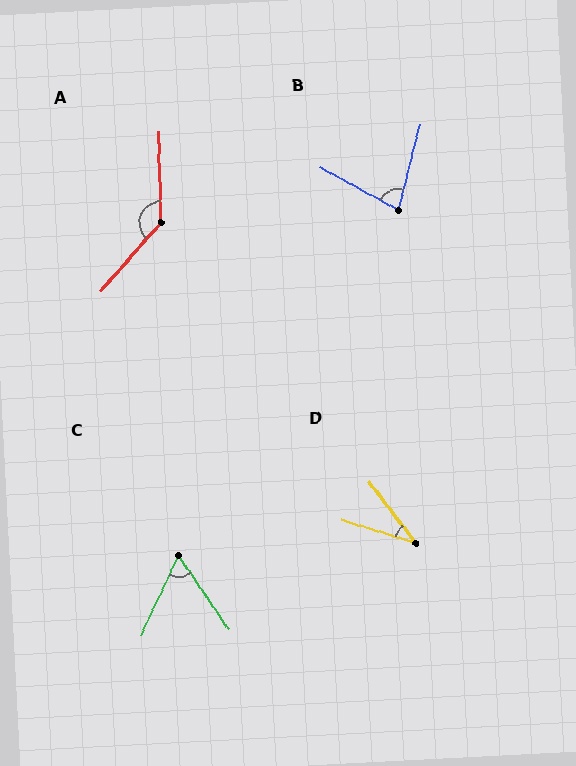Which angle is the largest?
A, at approximately 137 degrees.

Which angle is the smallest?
D, at approximately 36 degrees.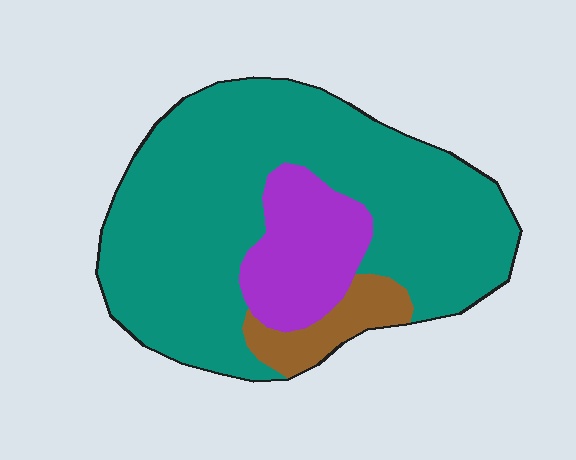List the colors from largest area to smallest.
From largest to smallest: teal, purple, brown.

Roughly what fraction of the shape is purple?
Purple covers 17% of the shape.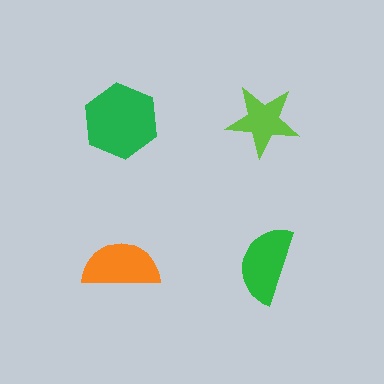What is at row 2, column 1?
An orange semicircle.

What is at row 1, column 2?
A lime star.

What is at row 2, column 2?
A green semicircle.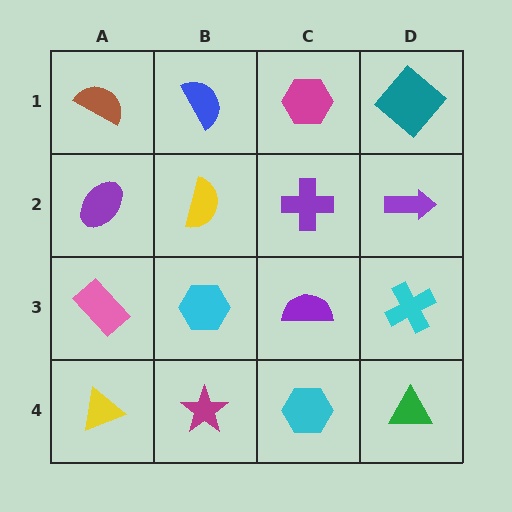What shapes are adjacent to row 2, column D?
A teal diamond (row 1, column D), a cyan cross (row 3, column D), a purple cross (row 2, column C).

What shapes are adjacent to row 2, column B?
A blue semicircle (row 1, column B), a cyan hexagon (row 3, column B), a purple ellipse (row 2, column A), a purple cross (row 2, column C).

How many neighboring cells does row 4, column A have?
2.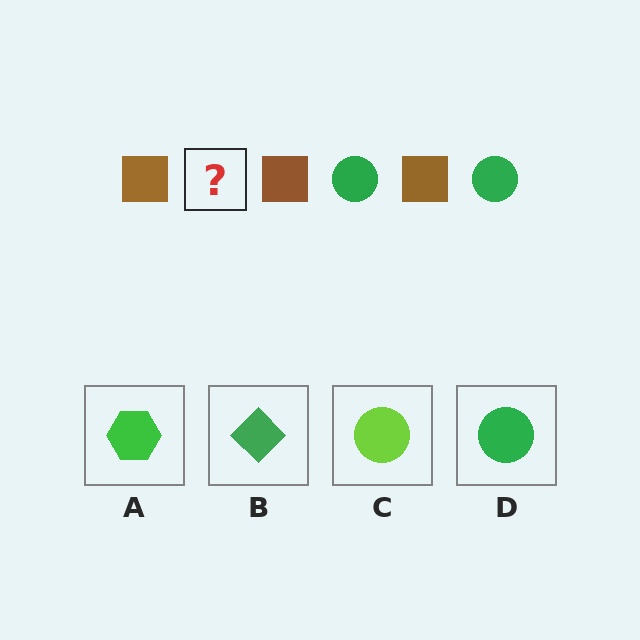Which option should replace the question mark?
Option D.